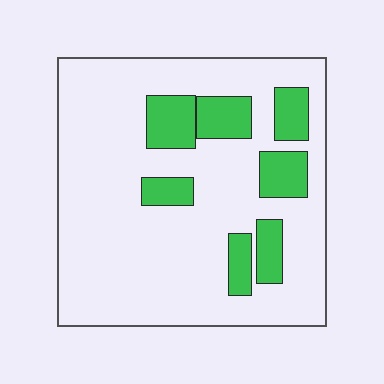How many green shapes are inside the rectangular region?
7.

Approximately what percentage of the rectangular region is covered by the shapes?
Approximately 20%.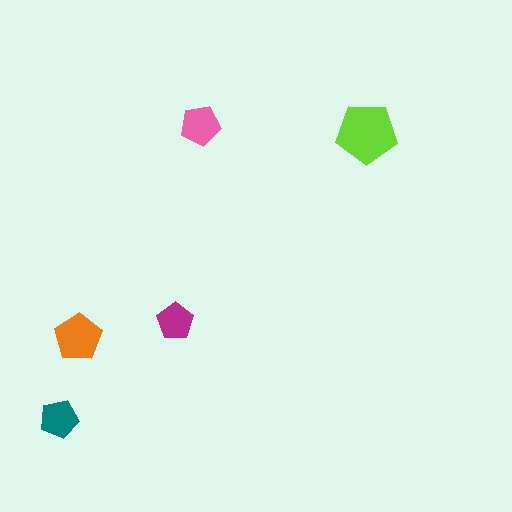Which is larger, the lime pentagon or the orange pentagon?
The lime one.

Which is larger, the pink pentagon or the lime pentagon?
The lime one.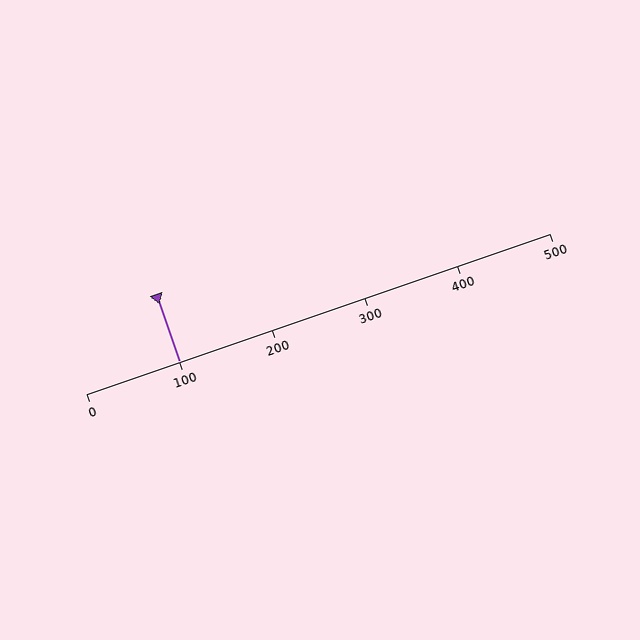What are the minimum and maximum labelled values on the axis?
The axis runs from 0 to 500.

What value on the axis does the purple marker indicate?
The marker indicates approximately 100.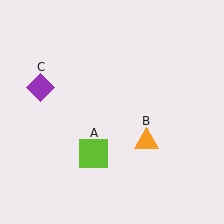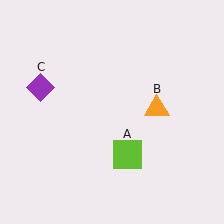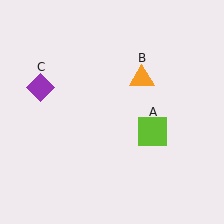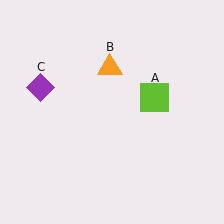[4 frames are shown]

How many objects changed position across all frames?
2 objects changed position: lime square (object A), orange triangle (object B).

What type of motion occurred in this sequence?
The lime square (object A), orange triangle (object B) rotated counterclockwise around the center of the scene.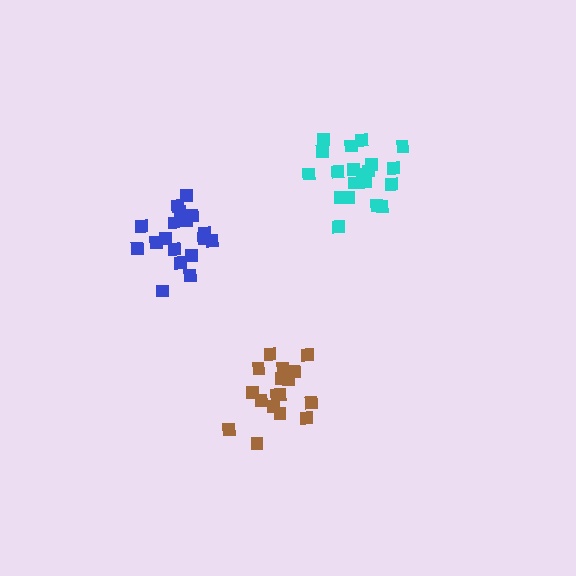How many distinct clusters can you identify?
There are 3 distinct clusters.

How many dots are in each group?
Group 1: 20 dots, Group 2: 17 dots, Group 3: 18 dots (55 total).